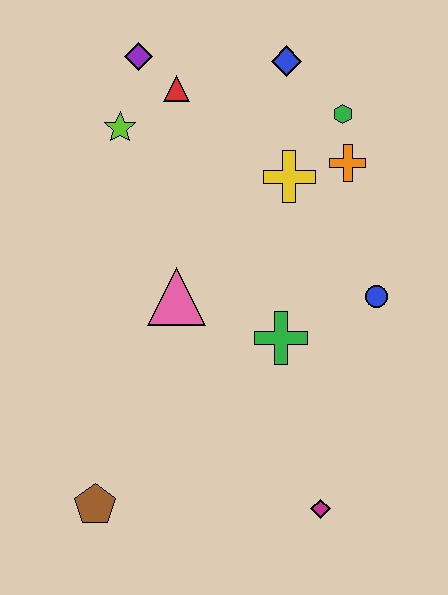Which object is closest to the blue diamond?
The green hexagon is closest to the blue diamond.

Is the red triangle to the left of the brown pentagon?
No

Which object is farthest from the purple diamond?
The magenta diamond is farthest from the purple diamond.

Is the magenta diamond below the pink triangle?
Yes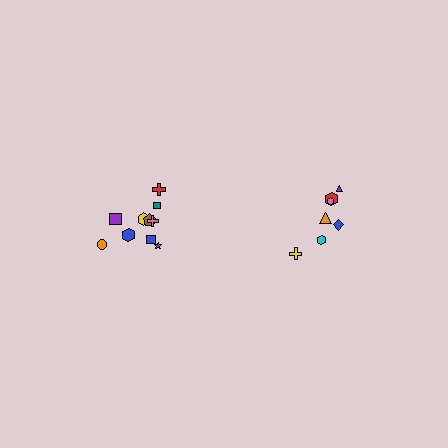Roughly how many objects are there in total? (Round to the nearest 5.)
Roughly 15 objects in total.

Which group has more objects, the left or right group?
The left group.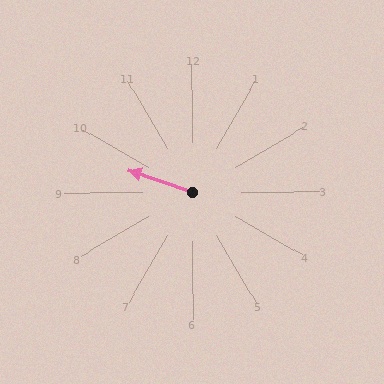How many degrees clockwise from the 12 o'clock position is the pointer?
Approximately 289 degrees.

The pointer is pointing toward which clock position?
Roughly 10 o'clock.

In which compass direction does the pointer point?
West.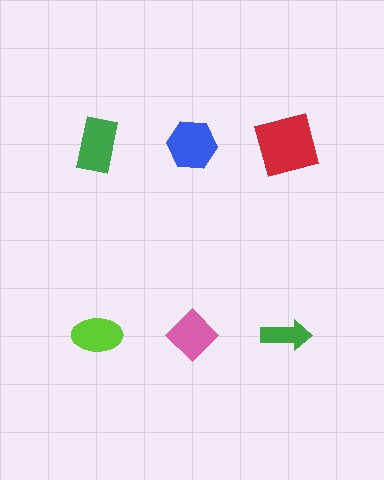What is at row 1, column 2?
A blue hexagon.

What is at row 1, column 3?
A red square.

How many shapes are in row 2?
3 shapes.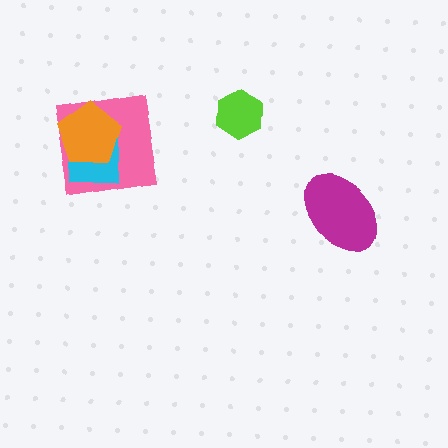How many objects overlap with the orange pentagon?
2 objects overlap with the orange pentagon.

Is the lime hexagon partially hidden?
No, no other shape covers it.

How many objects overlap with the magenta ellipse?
0 objects overlap with the magenta ellipse.